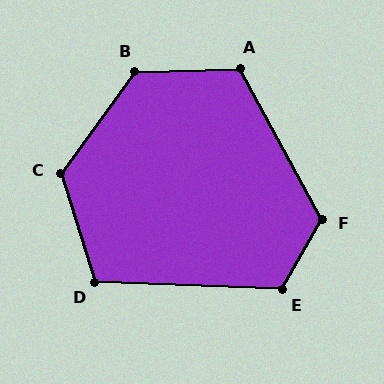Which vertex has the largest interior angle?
B, at approximately 128 degrees.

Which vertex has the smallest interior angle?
D, at approximately 110 degrees.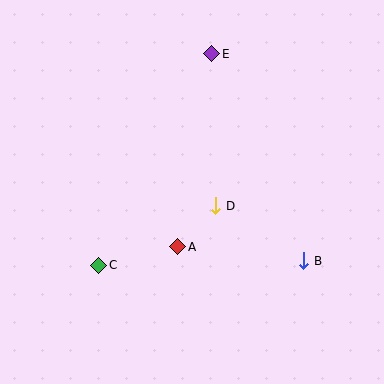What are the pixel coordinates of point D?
Point D is at (216, 206).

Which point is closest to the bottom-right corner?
Point B is closest to the bottom-right corner.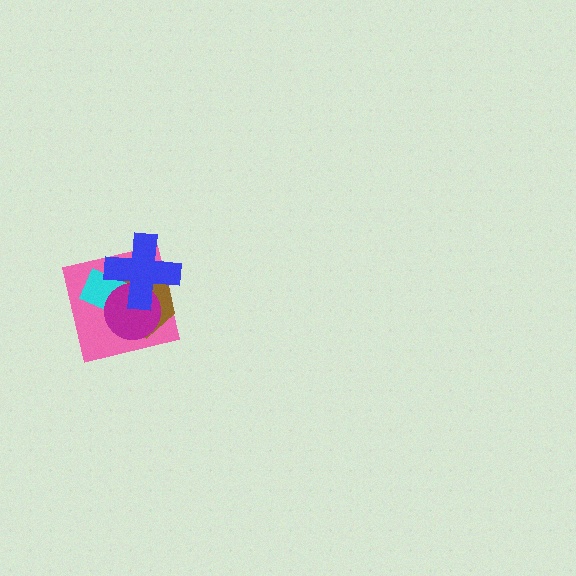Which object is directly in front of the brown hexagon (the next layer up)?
The cyan rectangle is directly in front of the brown hexagon.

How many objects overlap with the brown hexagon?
4 objects overlap with the brown hexagon.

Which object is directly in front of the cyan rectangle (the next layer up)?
The magenta circle is directly in front of the cyan rectangle.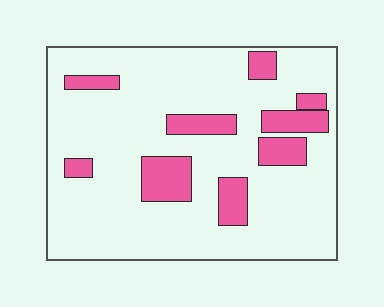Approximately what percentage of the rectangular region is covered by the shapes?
Approximately 20%.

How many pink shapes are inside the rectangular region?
9.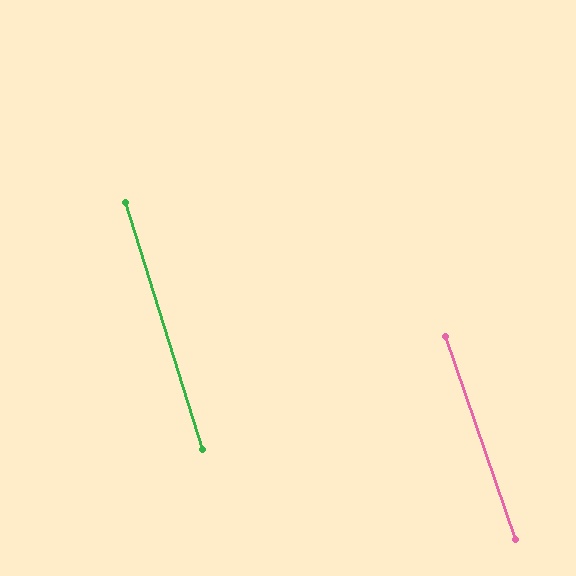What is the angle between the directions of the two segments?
Approximately 2 degrees.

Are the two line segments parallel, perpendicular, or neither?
Parallel — their directions differ by only 1.6°.